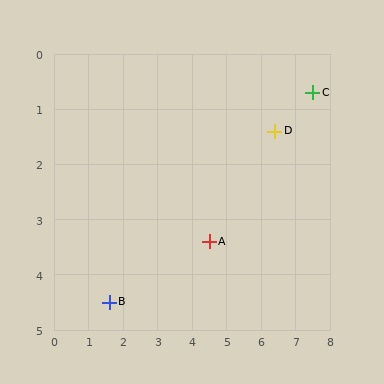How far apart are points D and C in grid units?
Points D and C are about 1.3 grid units apart.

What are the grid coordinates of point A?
Point A is at approximately (4.5, 3.4).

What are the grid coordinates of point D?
Point D is at approximately (6.4, 1.4).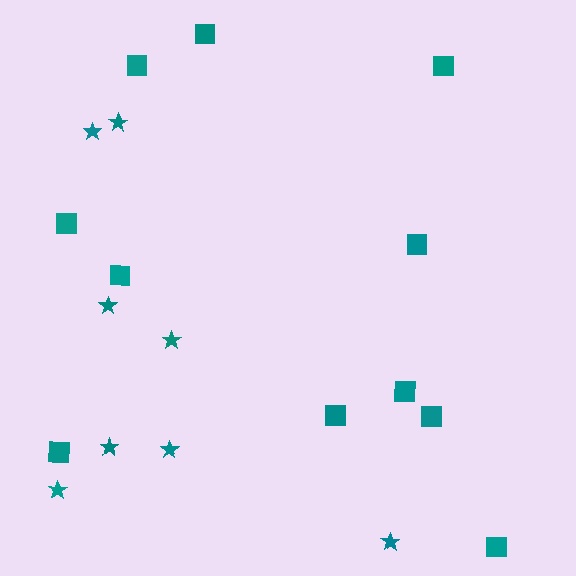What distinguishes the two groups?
There are 2 groups: one group of stars (8) and one group of squares (11).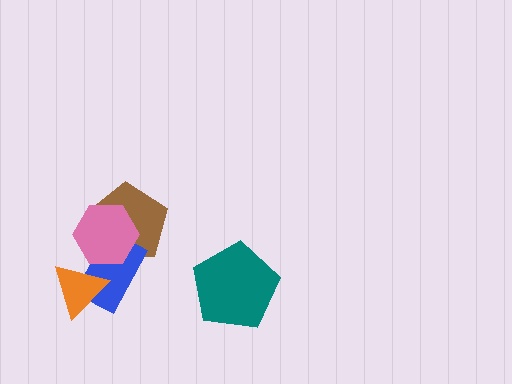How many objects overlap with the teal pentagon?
0 objects overlap with the teal pentagon.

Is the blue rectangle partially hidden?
Yes, it is partially covered by another shape.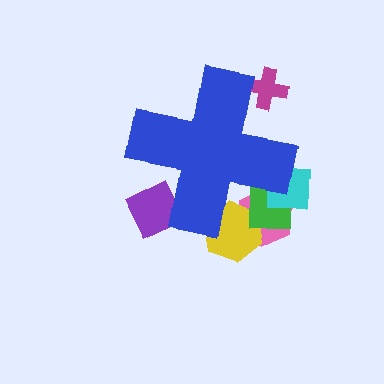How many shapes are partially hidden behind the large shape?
6 shapes are partially hidden.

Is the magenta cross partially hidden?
Yes, the magenta cross is partially hidden behind the blue cross.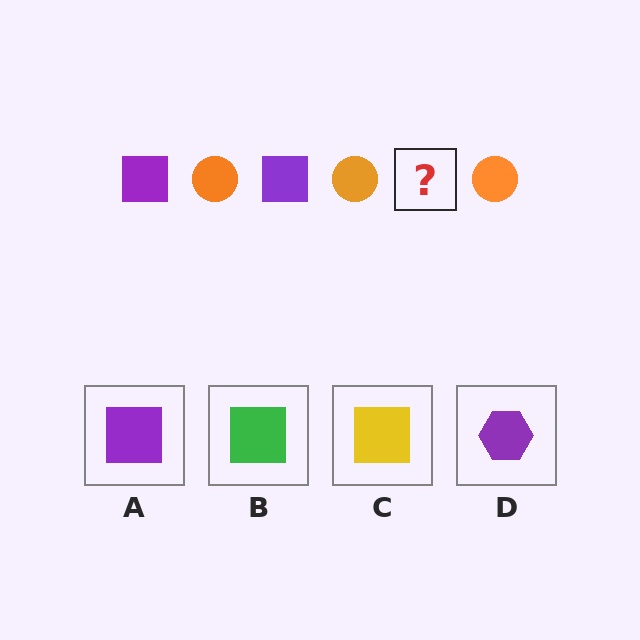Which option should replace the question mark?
Option A.